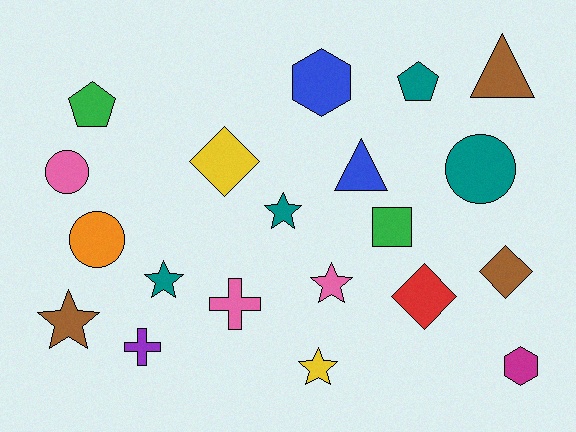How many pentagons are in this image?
There are 2 pentagons.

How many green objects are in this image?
There are 2 green objects.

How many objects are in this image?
There are 20 objects.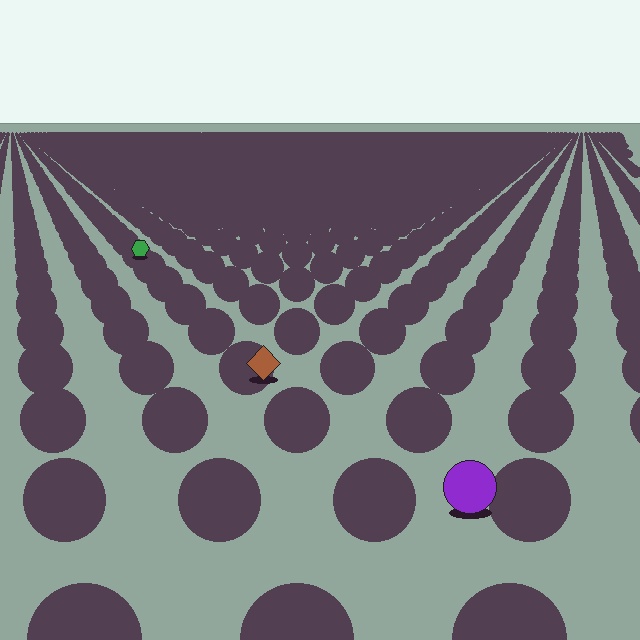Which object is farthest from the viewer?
The green hexagon is farthest from the viewer. It appears smaller and the ground texture around it is denser.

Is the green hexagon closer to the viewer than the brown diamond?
No. The brown diamond is closer — you can tell from the texture gradient: the ground texture is coarser near it.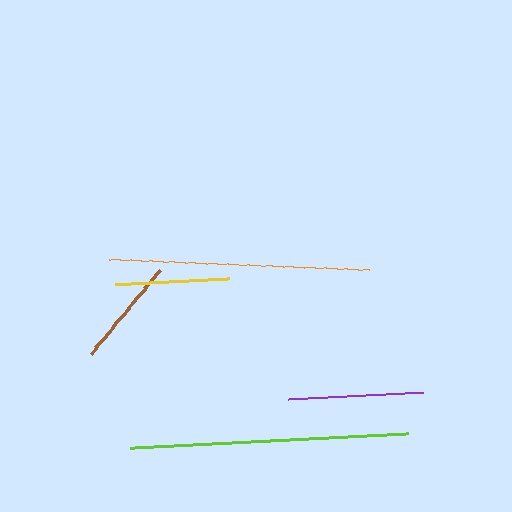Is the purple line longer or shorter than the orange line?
The orange line is longer than the purple line.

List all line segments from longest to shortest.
From longest to shortest: lime, orange, purple, yellow, brown.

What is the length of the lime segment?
The lime segment is approximately 279 pixels long.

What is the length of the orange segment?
The orange segment is approximately 260 pixels long.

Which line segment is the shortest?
The brown line is the shortest at approximately 109 pixels.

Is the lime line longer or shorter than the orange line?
The lime line is longer than the orange line.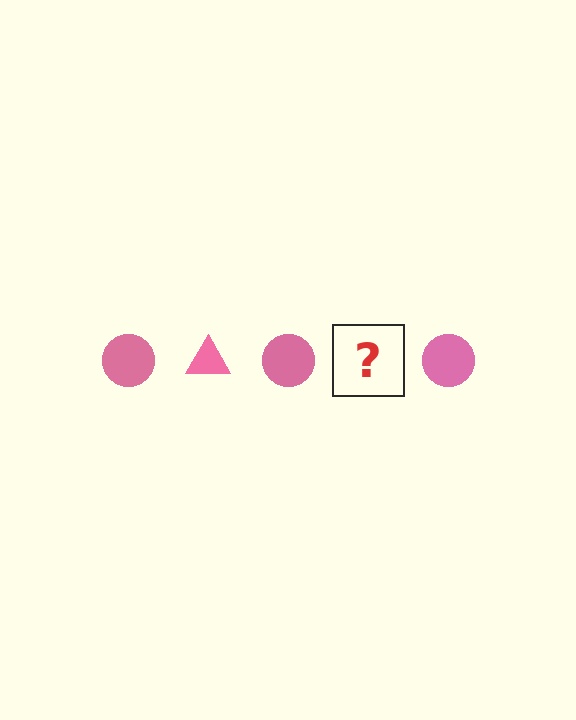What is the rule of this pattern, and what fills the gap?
The rule is that the pattern cycles through circle, triangle shapes in pink. The gap should be filled with a pink triangle.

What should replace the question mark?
The question mark should be replaced with a pink triangle.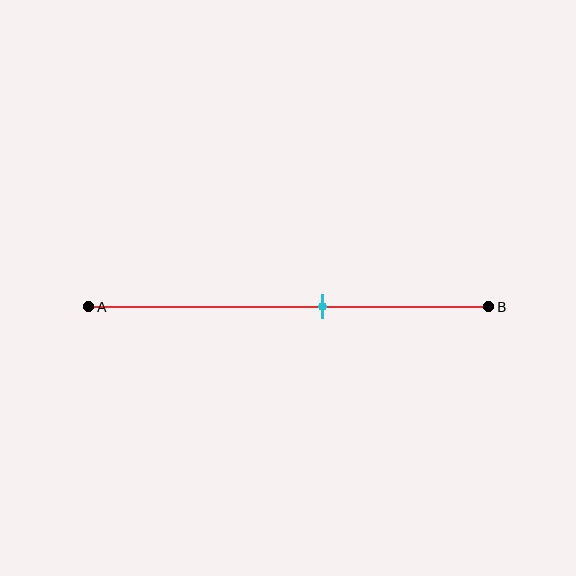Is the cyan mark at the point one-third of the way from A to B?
No, the mark is at about 60% from A, not at the 33% one-third point.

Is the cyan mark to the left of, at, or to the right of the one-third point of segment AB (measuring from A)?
The cyan mark is to the right of the one-third point of segment AB.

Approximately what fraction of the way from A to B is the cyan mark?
The cyan mark is approximately 60% of the way from A to B.